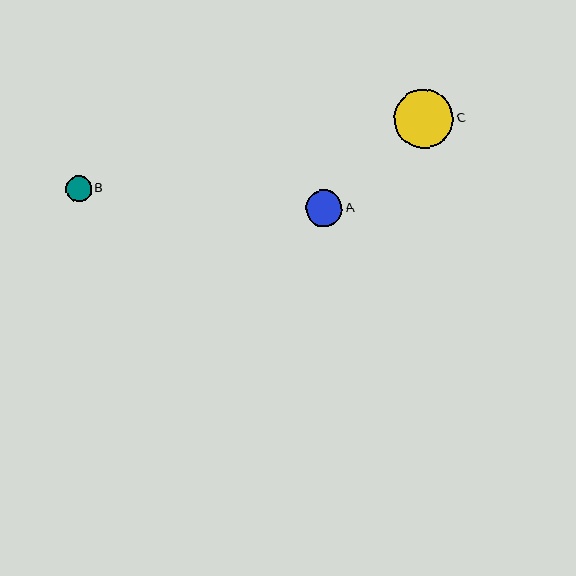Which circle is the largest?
Circle C is the largest with a size of approximately 59 pixels.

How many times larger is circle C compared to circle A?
Circle C is approximately 1.6 times the size of circle A.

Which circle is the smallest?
Circle B is the smallest with a size of approximately 26 pixels.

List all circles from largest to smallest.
From largest to smallest: C, A, B.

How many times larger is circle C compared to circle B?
Circle C is approximately 2.3 times the size of circle B.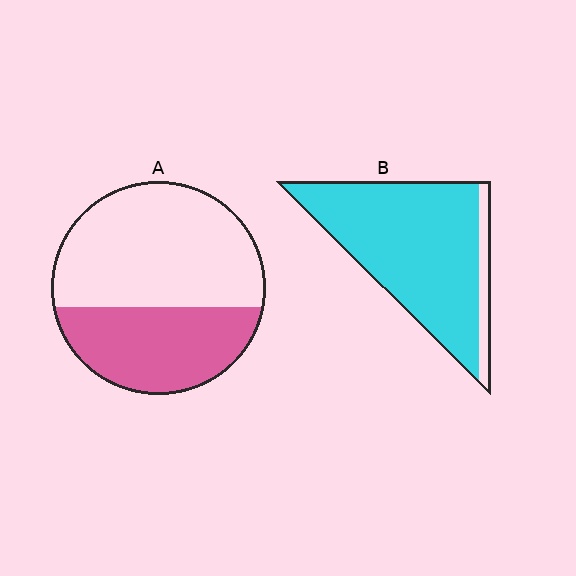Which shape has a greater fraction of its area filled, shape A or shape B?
Shape B.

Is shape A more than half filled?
No.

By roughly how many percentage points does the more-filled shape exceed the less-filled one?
By roughly 50 percentage points (B over A).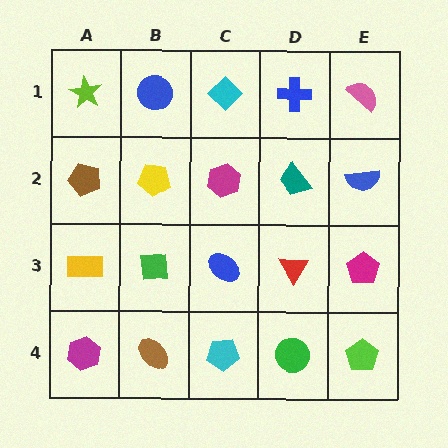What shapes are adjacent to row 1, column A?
A brown pentagon (row 2, column A), a blue circle (row 1, column B).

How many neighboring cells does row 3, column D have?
4.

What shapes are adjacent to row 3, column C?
A magenta hexagon (row 2, column C), a cyan pentagon (row 4, column C), a green square (row 3, column B), a red triangle (row 3, column D).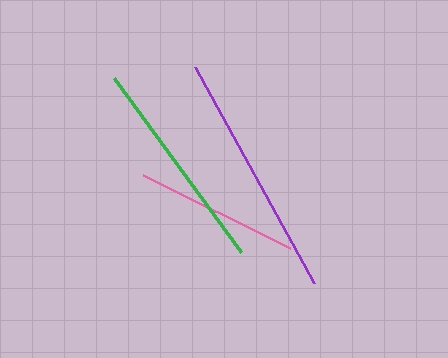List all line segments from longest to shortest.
From longest to shortest: purple, green, pink.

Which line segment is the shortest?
The pink line is the shortest at approximately 165 pixels.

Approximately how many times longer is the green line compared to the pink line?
The green line is approximately 1.3 times the length of the pink line.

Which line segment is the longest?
The purple line is the longest at approximately 247 pixels.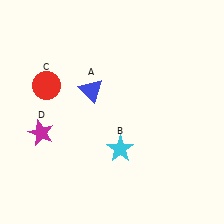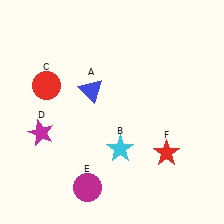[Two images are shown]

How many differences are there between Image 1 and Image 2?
There are 2 differences between the two images.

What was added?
A magenta circle (E), a red star (F) were added in Image 2.